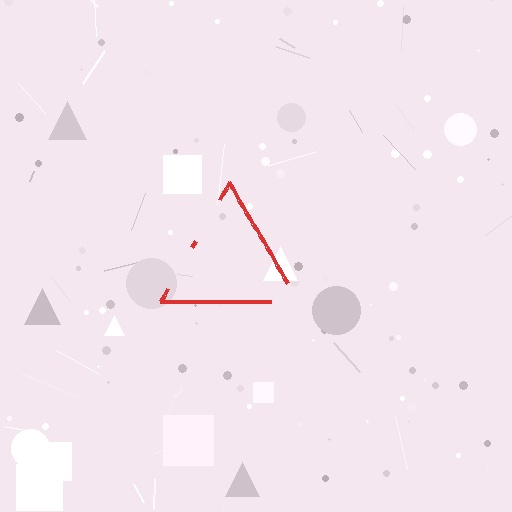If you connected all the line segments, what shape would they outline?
They would outline a triangle.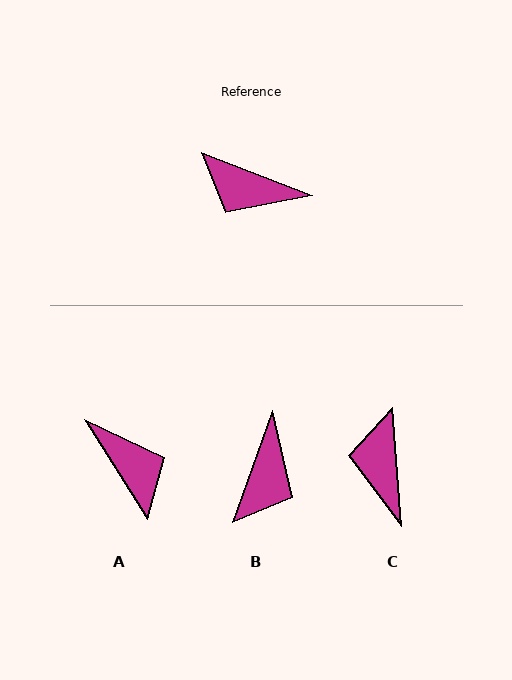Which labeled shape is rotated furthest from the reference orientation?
A, about 144 degrees away.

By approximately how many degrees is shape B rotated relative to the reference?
Approximately 92 degrees counter-clockwise.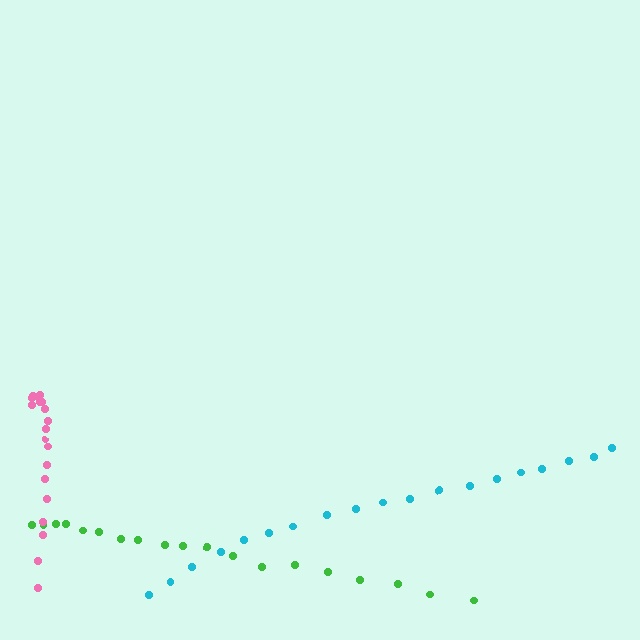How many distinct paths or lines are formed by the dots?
There are 3 distinct paths.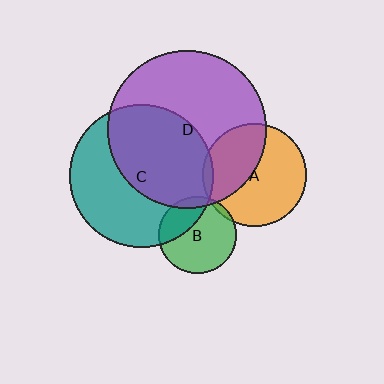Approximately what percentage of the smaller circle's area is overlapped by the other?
Approximately 50%.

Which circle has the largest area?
Circle D (purple).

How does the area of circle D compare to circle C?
Approximately 1.2 times.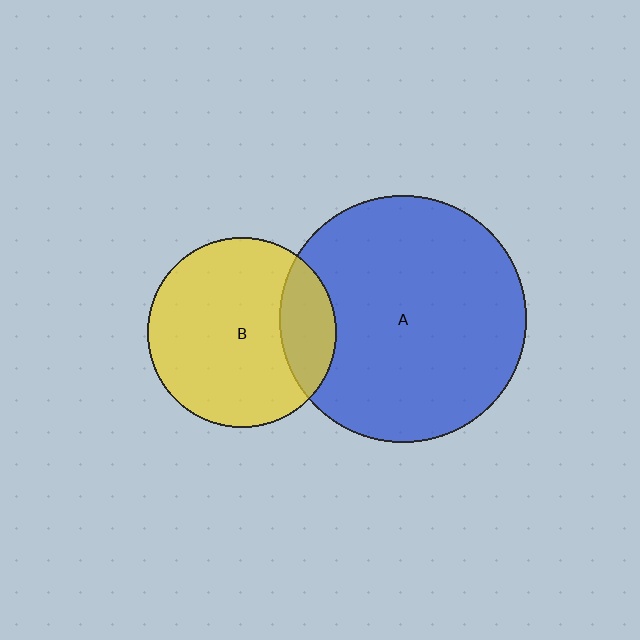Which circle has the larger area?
Circle A (blue).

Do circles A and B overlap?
Yes.